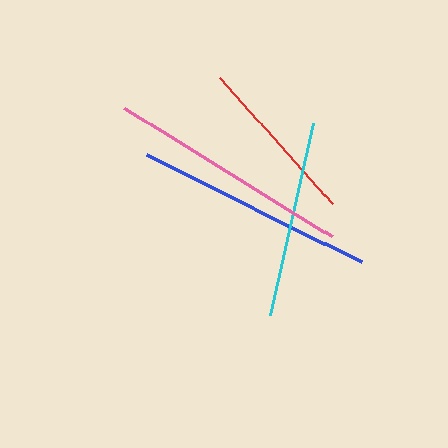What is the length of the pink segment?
The pink segment is approximately 244 pixels long.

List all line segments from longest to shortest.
From longest to shortest: pink, blue, cyan, red.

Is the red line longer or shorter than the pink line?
The pink line is longer than the red line.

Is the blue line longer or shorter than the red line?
The blue line is longer than the red line.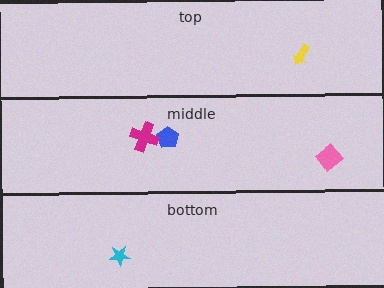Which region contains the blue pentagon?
The middle region.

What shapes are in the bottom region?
The cyan star.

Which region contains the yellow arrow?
The top region.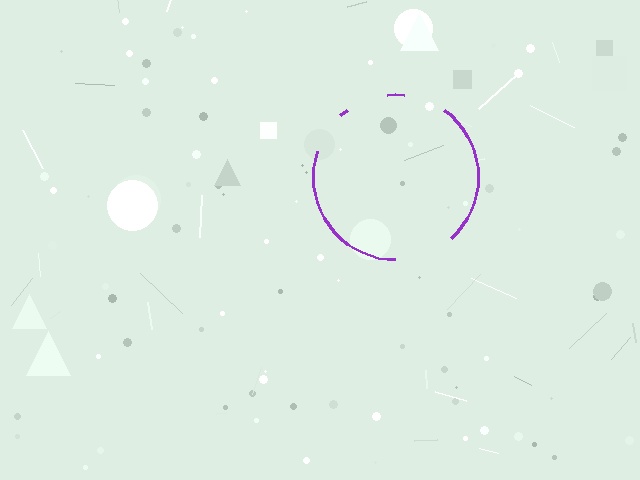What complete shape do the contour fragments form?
The contour fragments form a circle.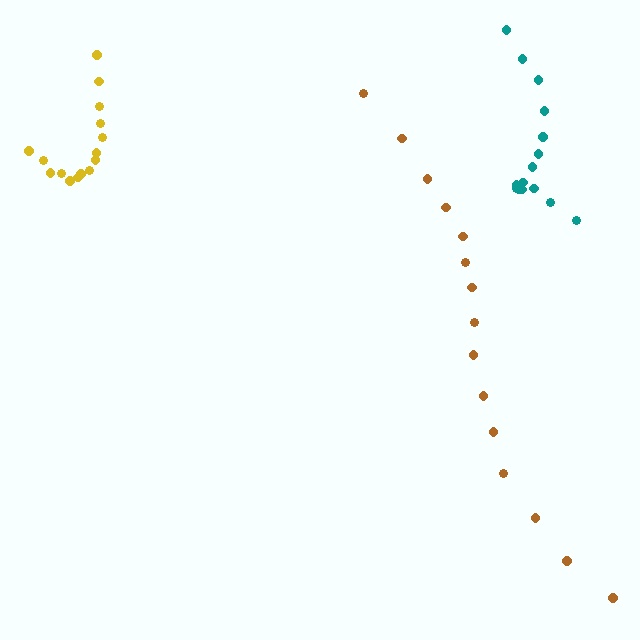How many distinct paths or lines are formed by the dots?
There are 3 distinct paths.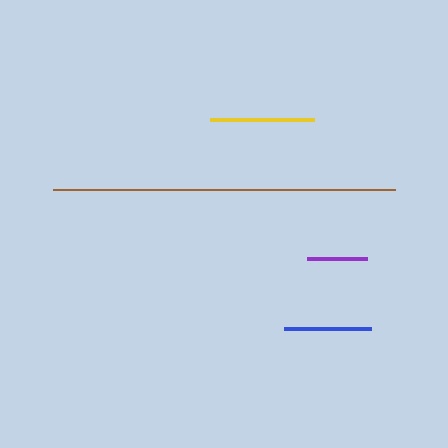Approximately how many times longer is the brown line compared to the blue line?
The brown line is approximately 4.0 times the length of the blue line.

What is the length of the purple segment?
The purple segment is approximately 61 pixels long.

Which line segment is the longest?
The brown line is the longest at approximately 342 pixels.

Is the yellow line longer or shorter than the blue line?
The yellow line is longer than the blue line.